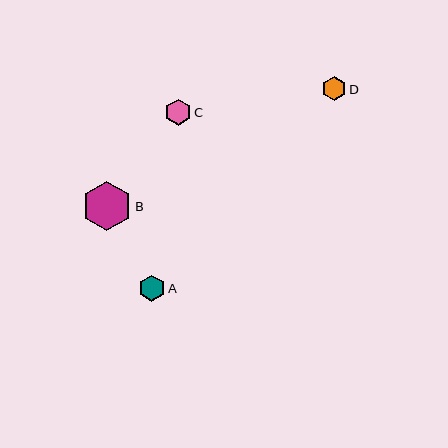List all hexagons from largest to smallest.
From largest to smallest: B, C, A, D.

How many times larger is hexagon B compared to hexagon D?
Hexagon B is approximately 2.1 times the size of hexagon D.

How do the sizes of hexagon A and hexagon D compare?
Hexagon A and hexagon D are approximately the same size.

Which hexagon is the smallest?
Hexagon D is the smallest with a size of approximately 24 pixels.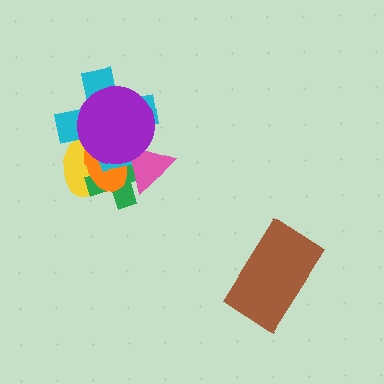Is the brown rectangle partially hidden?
No, no other shape covers it.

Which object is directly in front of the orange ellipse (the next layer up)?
The cyan cross is directly in front of the orange ellipse.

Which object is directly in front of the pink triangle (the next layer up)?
The orange ellipse is directly in front of the pink triangle.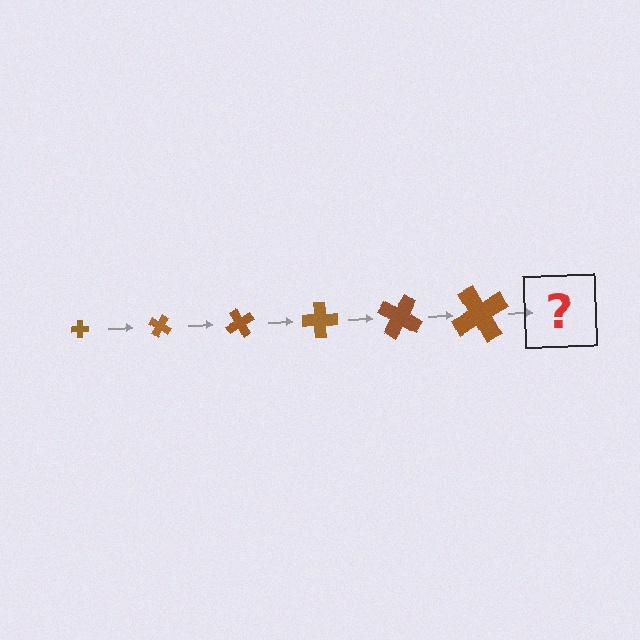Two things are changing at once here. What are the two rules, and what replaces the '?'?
The two rules are that the cross grows larger each step and it rotates 30 degrees each step. The '?' should be a cross, larger than the previous one and rotated 180 degrees from the start.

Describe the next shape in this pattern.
It should be a cross, larger than the previous one and rotated 180 degrees from the start.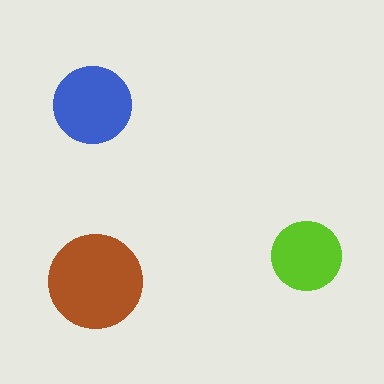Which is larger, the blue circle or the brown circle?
The brown one.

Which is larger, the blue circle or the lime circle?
The blue one.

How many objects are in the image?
There are 3 objects in the image.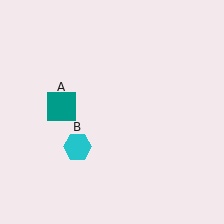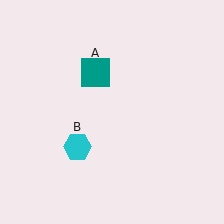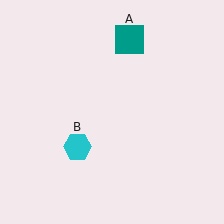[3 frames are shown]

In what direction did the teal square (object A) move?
The teal square (object A) moved up and to the right.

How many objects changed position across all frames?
1 object changed position: teal square (object A).